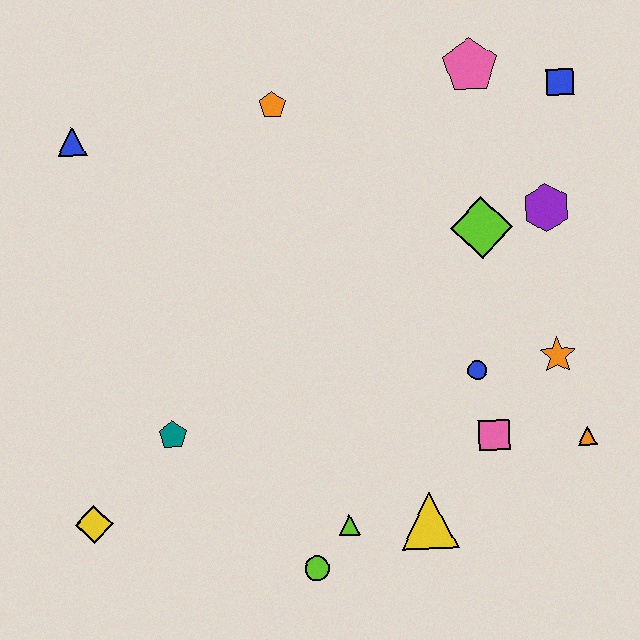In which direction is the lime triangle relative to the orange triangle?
The lime triangle is to the left of the orange triangle.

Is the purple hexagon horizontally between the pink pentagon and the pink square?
No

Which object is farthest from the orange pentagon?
The lime circle is farthest from the orange pentagon.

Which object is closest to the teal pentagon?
The yellow diamond is closest to the teal pentagon.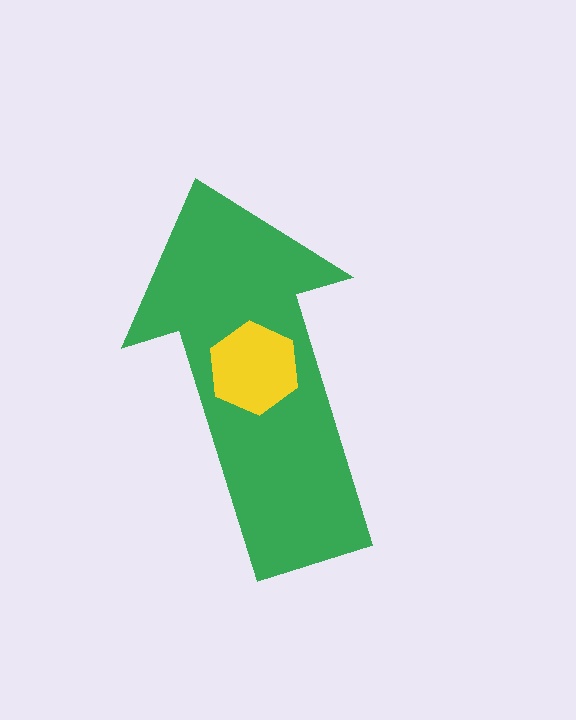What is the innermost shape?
The yellow hexagon.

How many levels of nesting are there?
2.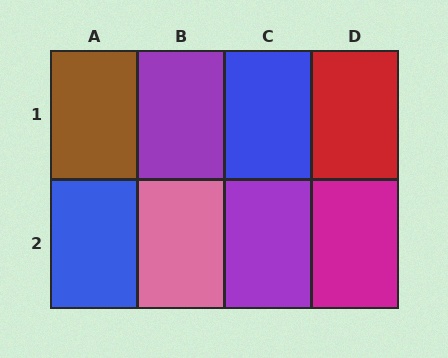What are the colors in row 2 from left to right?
Blue, pink, purple, magenta.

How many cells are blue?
2 cells are blue.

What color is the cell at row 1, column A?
Brown.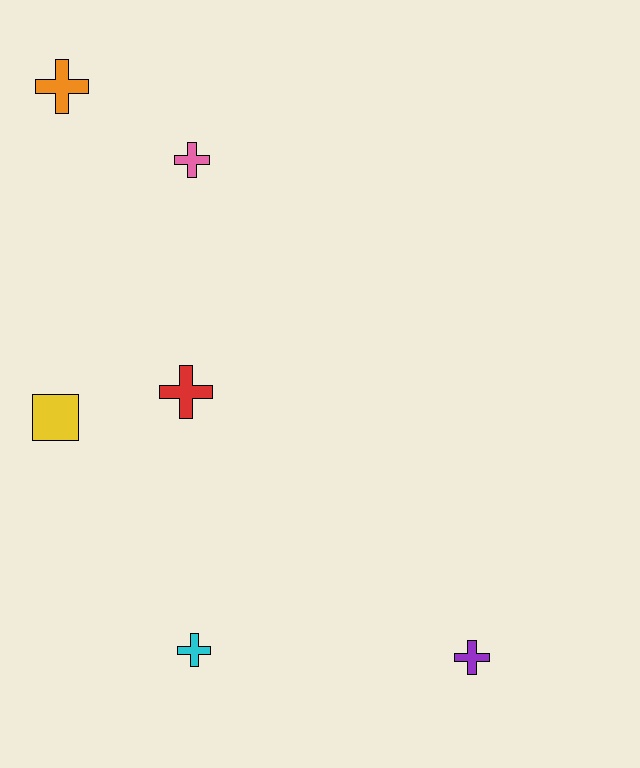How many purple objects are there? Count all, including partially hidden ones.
There is 1 purple object.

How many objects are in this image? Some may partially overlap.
There are 6 objects.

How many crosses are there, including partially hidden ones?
There are 5 crosses.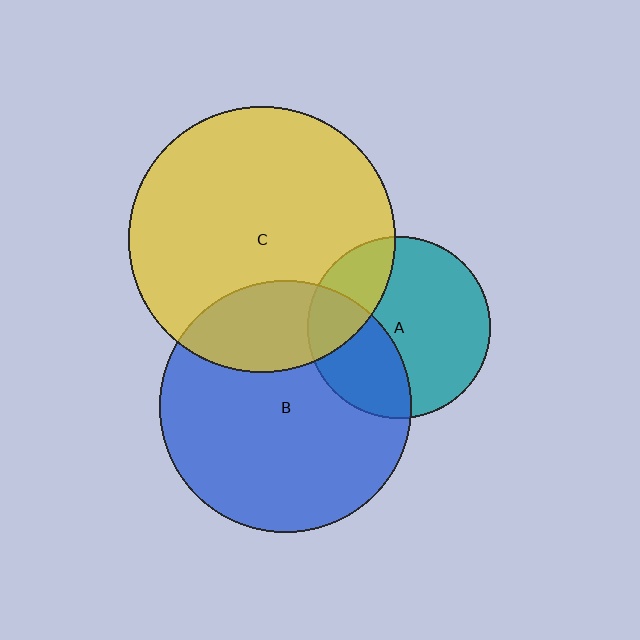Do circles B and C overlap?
Yes.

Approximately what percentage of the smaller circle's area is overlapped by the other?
Approximately 25%.